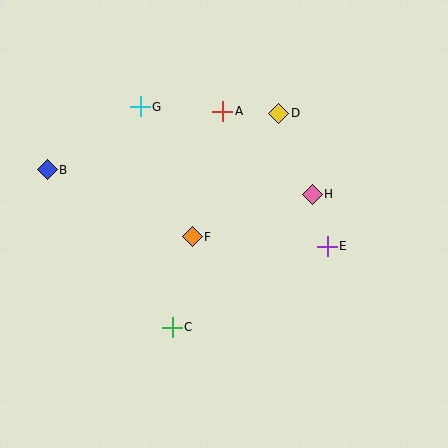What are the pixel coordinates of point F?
Point F is at (192, 237).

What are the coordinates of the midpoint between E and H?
The midpoint between E and H is at (320, 220).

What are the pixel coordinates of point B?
Point B is at (47, 170).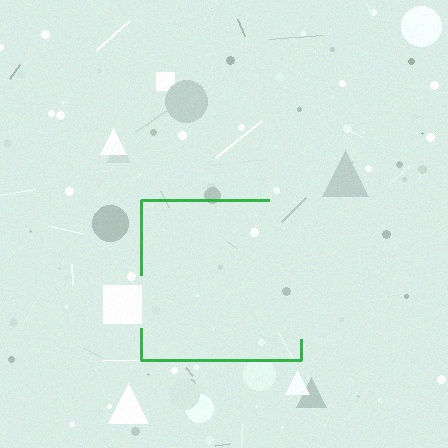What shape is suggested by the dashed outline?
The dashed outline suggests a square.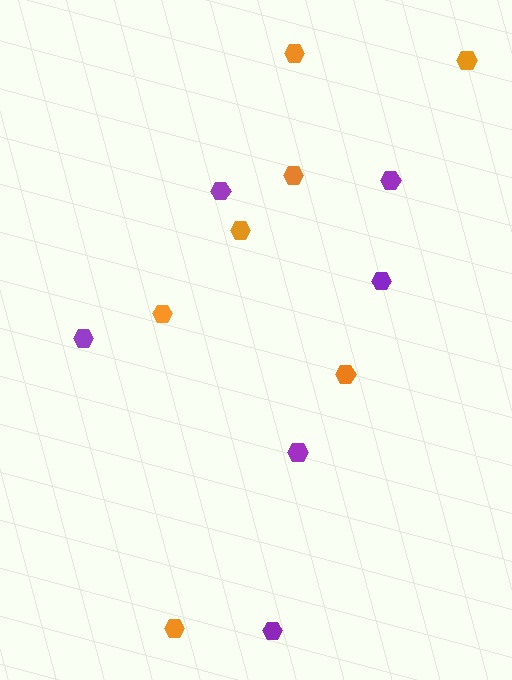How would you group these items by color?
There are 2 groups: one group of purple hexagons (6) and one group of orange hexagons (7).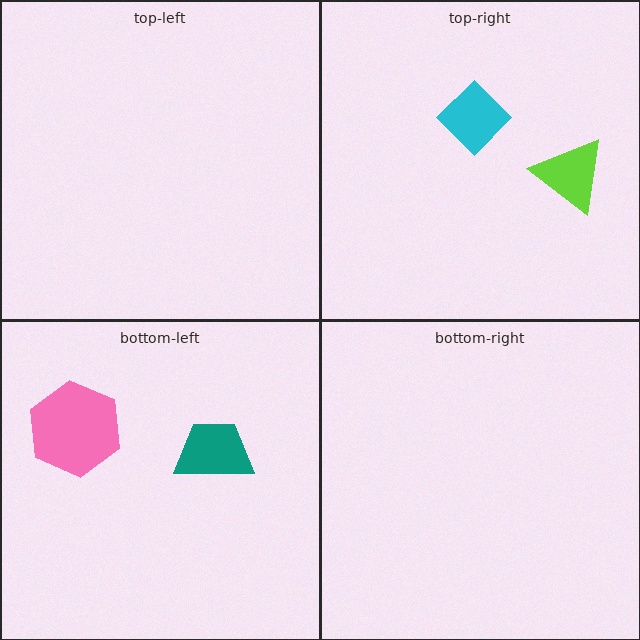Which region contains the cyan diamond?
The top-right region.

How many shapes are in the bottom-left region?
2.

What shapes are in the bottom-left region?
The pink hexagon, the teal trapezoid.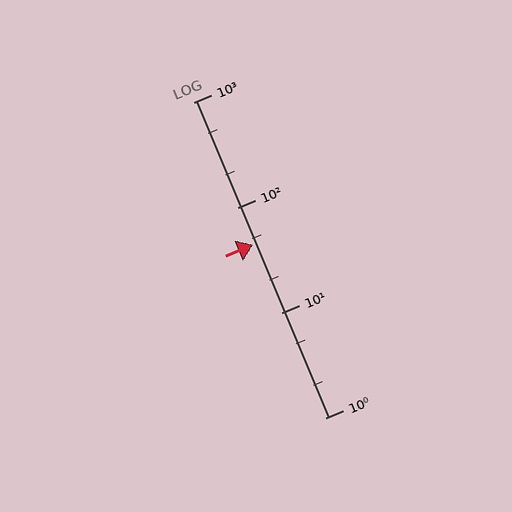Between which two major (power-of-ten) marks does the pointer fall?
The pointer is between 10 and 100.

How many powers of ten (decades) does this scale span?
The scale spans 3 decades, from 1 to 1000.